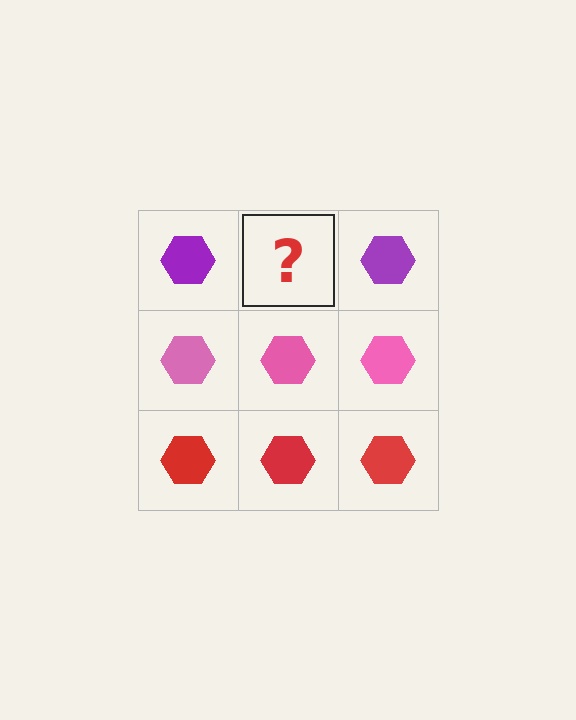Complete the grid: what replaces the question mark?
The question mark should be replaced with a purple hexagon.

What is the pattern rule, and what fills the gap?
The rule is that each row has a consistent color. The gap should be filled with a purple hexagon.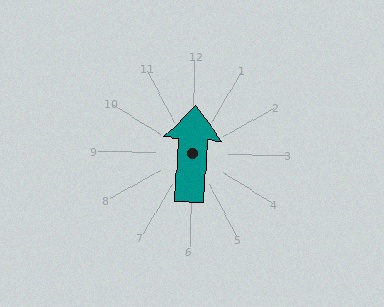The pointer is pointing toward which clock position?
Roughly 12 o'clock.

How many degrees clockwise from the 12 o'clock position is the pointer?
Approximately 3 degrees.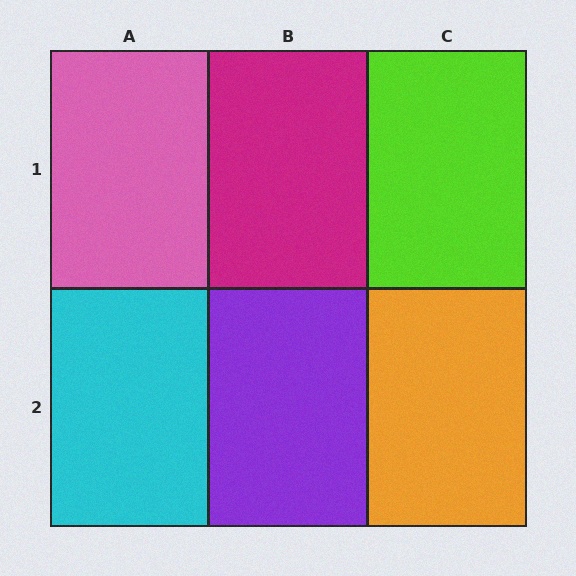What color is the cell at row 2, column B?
Purple.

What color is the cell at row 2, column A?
Cyan.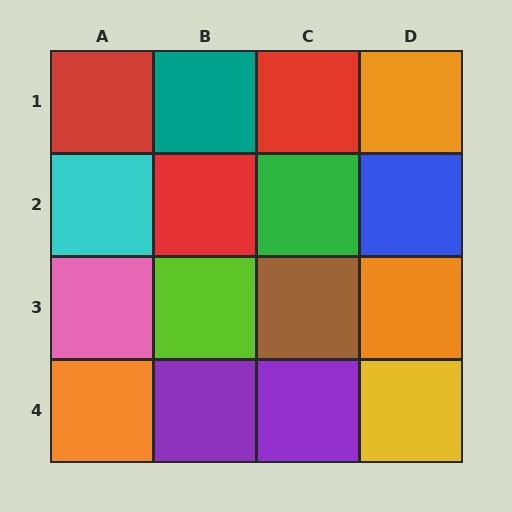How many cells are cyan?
1 cell is cyan.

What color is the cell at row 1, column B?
Teal.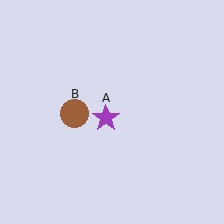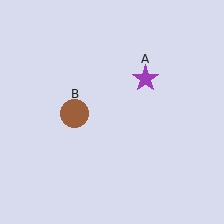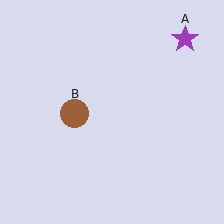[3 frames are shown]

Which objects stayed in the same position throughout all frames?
Brown circle (object B) remained stationary.